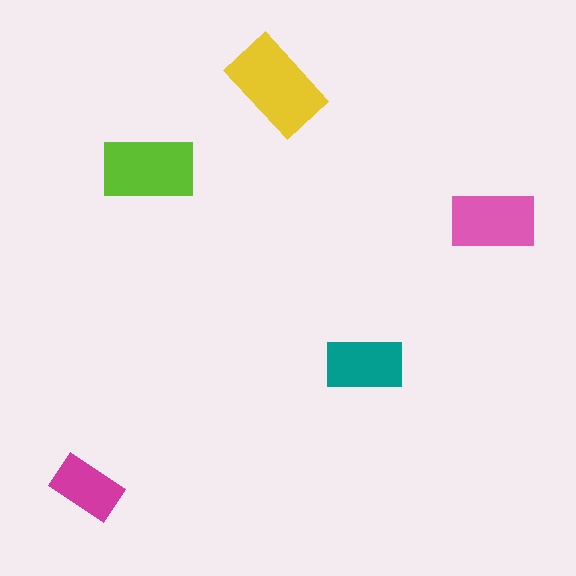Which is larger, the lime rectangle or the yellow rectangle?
The yellow one.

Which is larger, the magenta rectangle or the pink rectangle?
The pink one.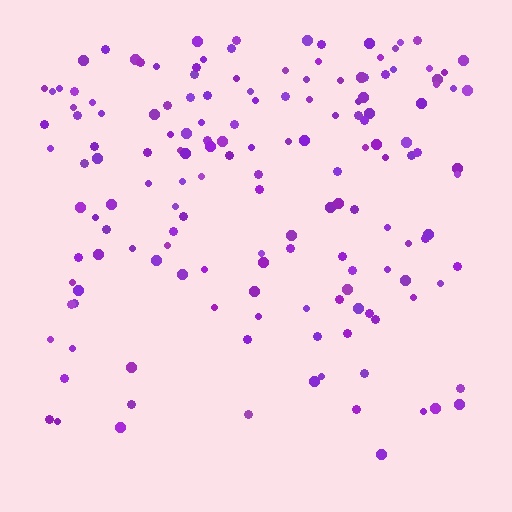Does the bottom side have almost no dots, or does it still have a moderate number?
Still a moderate number, just noticeably fewer than the top.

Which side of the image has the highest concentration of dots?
The top.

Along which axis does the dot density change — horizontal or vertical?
Vertical.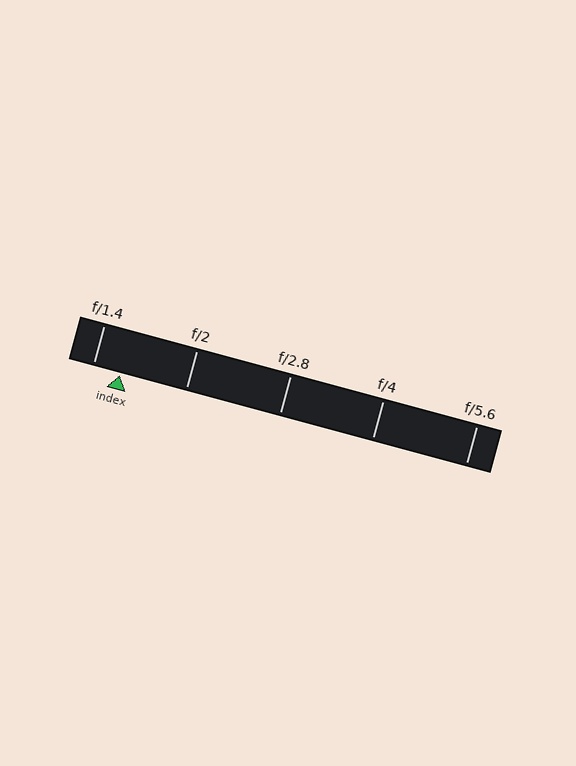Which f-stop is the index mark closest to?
The index mark is closest to f/1.4.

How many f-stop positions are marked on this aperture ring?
There are 5 f-stop positions marked.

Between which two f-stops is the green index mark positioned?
The index mark is between f/1.4 and f/2.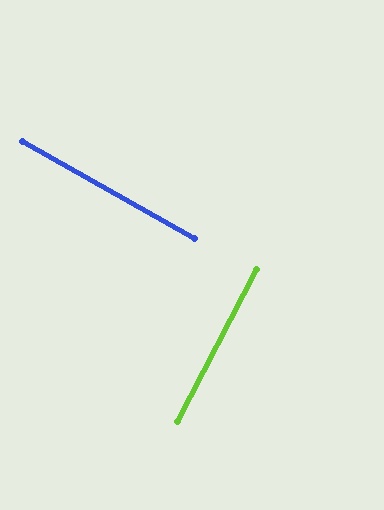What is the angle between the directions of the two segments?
Approximately 88 degrees.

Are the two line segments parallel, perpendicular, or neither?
Perpendicular — they meet at approximately 88°.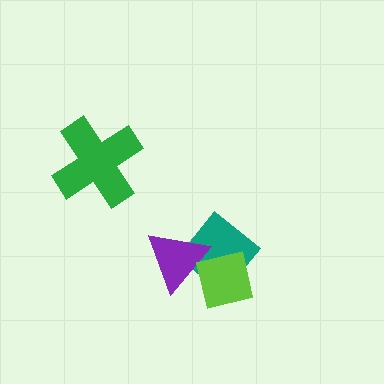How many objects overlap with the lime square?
2 objects overlap with the lime square.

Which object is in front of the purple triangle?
The lime square is in front of the purple triangle.